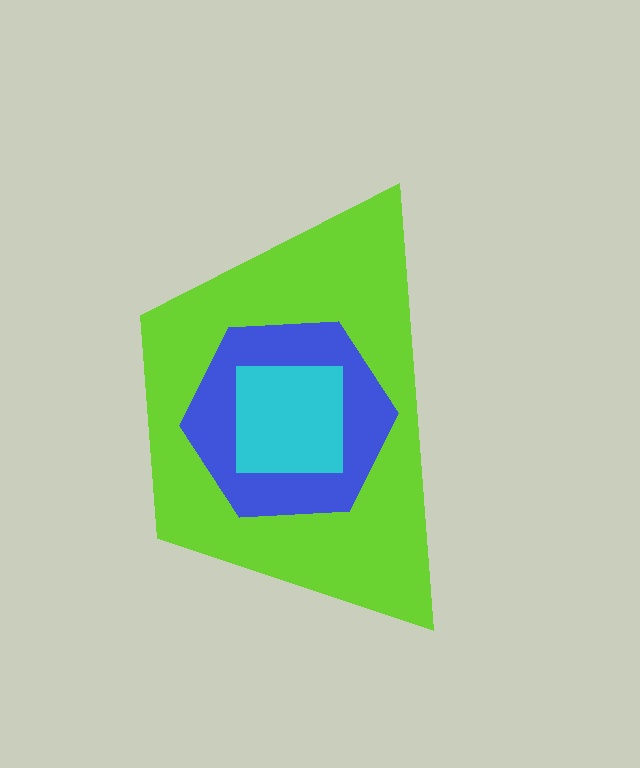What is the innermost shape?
The cyan square.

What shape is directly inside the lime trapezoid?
The blue hexagon.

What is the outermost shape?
The lime trapezoid.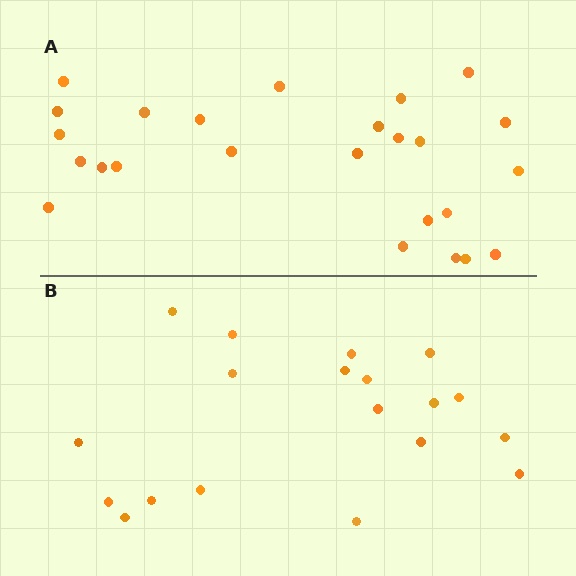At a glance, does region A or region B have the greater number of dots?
Region A (the top region) has more dots.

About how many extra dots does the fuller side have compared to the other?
Region A has about 6 more dots than region B.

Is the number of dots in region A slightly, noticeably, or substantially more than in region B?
Region A has noticeably more, but not dramatically so. The ratio is roughly 1.3 to 1.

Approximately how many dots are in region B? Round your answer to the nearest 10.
About 20 dots. (The exact count is 19, which rounds to 20.)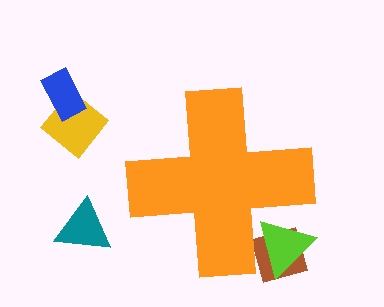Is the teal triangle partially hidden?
No, the teal triangle is fully visible.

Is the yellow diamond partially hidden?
No, the yellow diamond is fully visible.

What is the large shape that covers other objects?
An orange cross.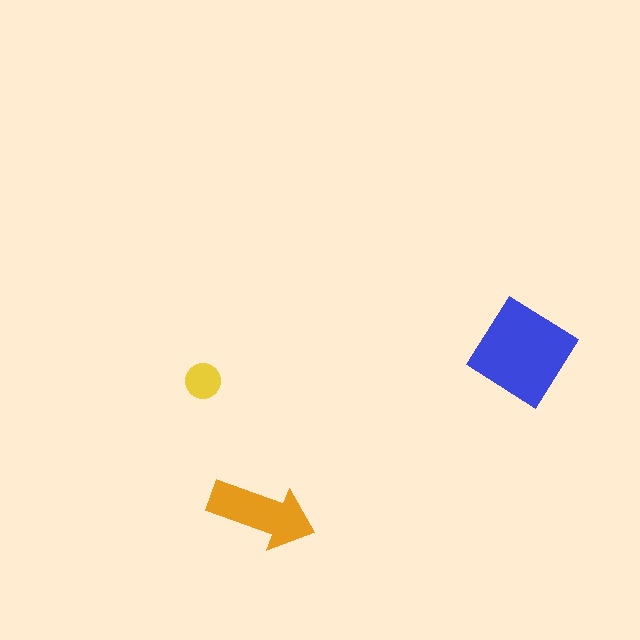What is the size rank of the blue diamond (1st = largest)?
1st.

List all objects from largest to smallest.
The blue diamond, the orange arrow, the yellow circle.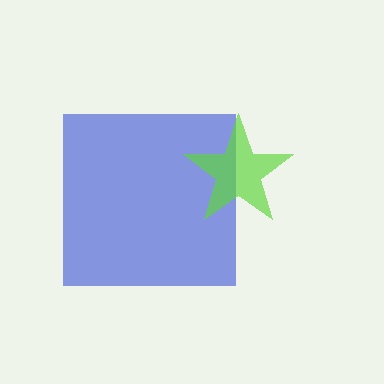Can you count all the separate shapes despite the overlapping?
Yes, there are 2 separate shapes.